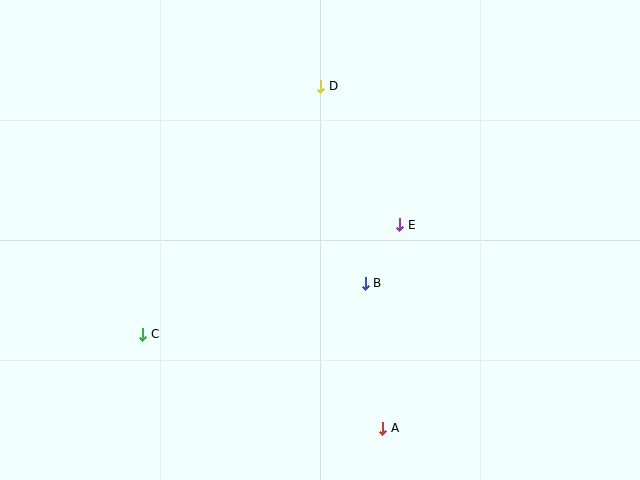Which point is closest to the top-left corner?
Point D is closest to the top-left corner.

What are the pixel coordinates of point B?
Point B is at (365, 283).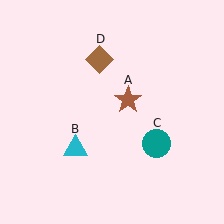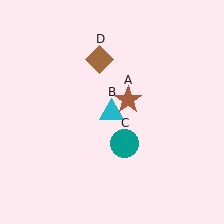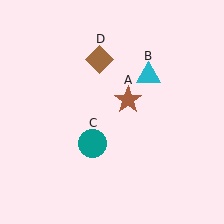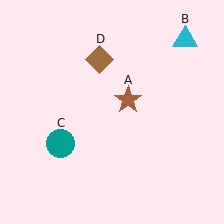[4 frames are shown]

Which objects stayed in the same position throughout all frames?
Brown star (object A) and brown diamond (object D) remained stationary.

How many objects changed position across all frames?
2 objects changed position: cyan triangle (object B), teal circle (object C).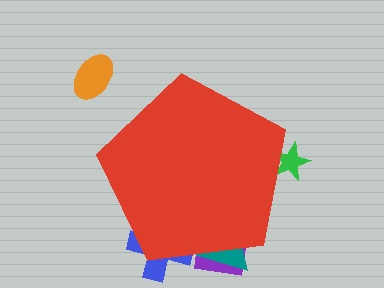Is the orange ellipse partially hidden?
No, the orange ellipse is fully visible.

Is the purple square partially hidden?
Yes, the purple square is partially hidden behind the red pentagon.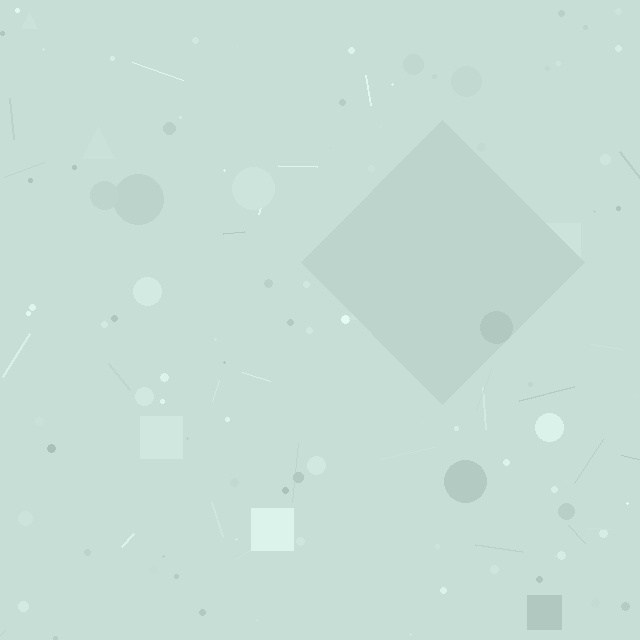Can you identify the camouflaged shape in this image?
The camouflaged shape is a diamond.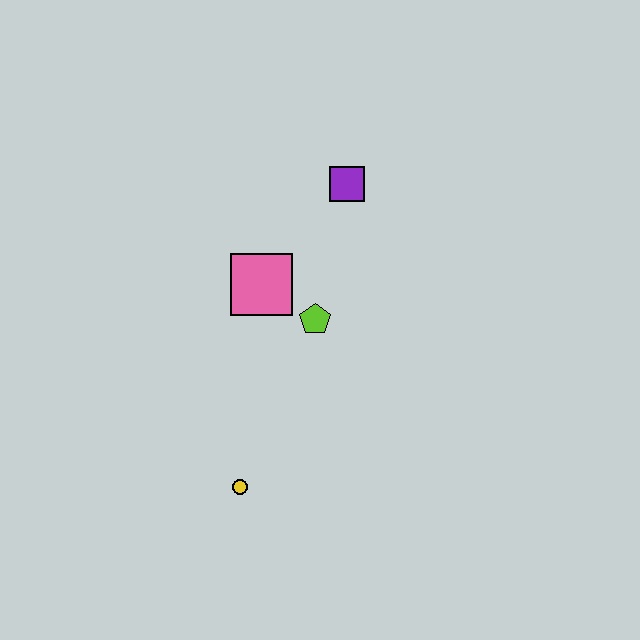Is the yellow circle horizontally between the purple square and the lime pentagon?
No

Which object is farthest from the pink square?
The yellow circle is farthest from the pink square.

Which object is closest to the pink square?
The lime pentagon is closest to the pink square.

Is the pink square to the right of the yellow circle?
Yes